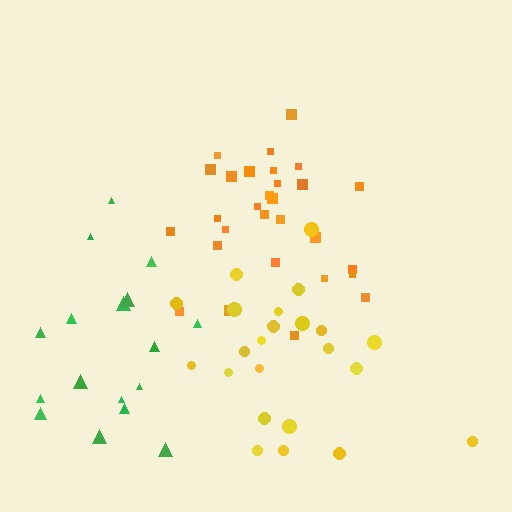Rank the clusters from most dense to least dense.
orange, yellow, green.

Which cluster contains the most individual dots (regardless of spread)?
Orange (30).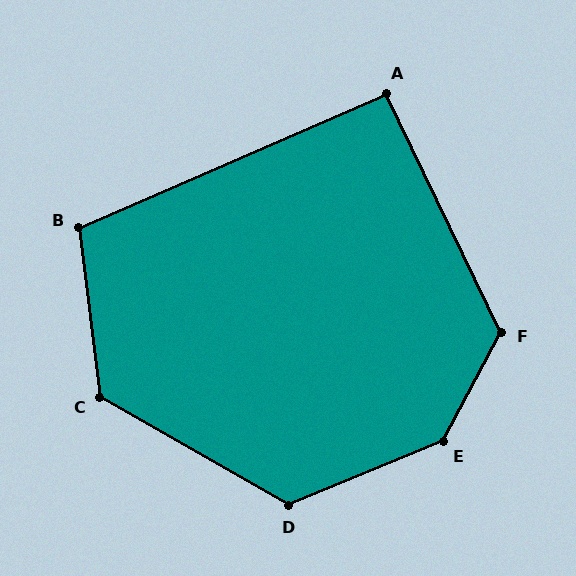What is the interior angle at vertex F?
Approximately 126 degrees (obtuse).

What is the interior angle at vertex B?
Approximately 107 degrees (obtuse).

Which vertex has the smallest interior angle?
A, at approximately 92 degrees.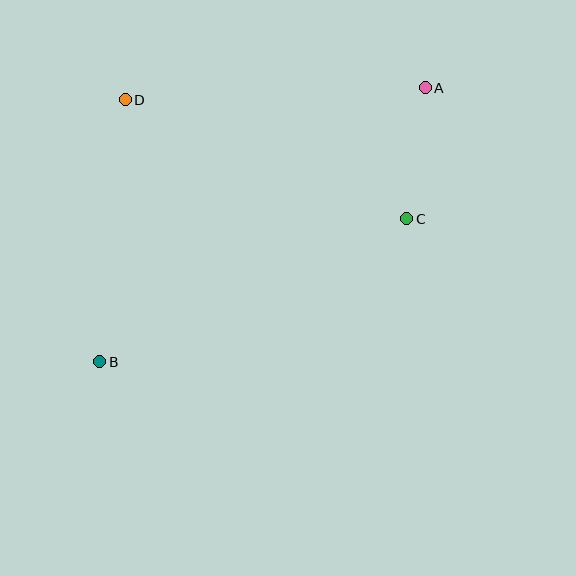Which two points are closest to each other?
Points A and C are closest to each other.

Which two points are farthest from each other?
Points A and B are farthest from each other.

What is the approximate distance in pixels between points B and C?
The distance between B and C is approximately 338 pixels.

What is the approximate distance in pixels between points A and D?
The distance between A and D is approximately 300 pixels.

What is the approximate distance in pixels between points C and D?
The distance between C and D is approximately 305 pixels.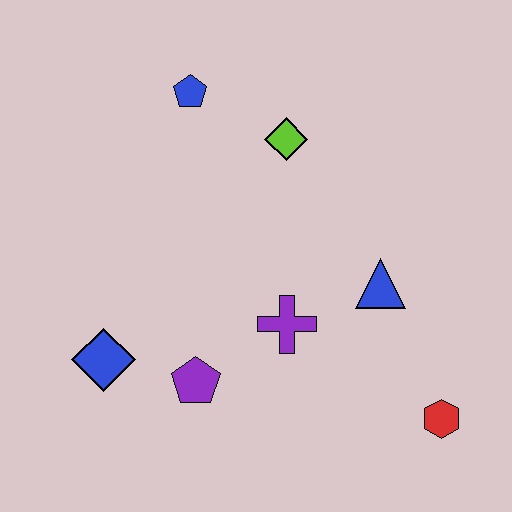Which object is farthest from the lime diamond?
The red hexagon is farthest from the lime diamond.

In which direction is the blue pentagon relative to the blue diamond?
The blue pentagon is above the blue diamond.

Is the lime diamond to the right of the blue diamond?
Yes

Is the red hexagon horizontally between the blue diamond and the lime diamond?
No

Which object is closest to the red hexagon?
The blue triangle is closest to the red hexagon.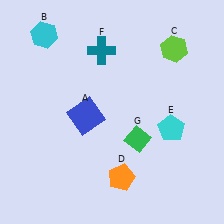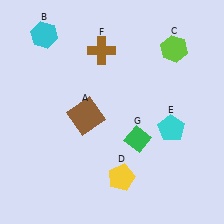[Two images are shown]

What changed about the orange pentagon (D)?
In Image 1, D is orange. In Image 2, it changed to yellow.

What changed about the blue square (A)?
In Image 1, A is blue. In Image 2, it changed to brown.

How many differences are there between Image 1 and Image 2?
There are 3 differences between the two images.